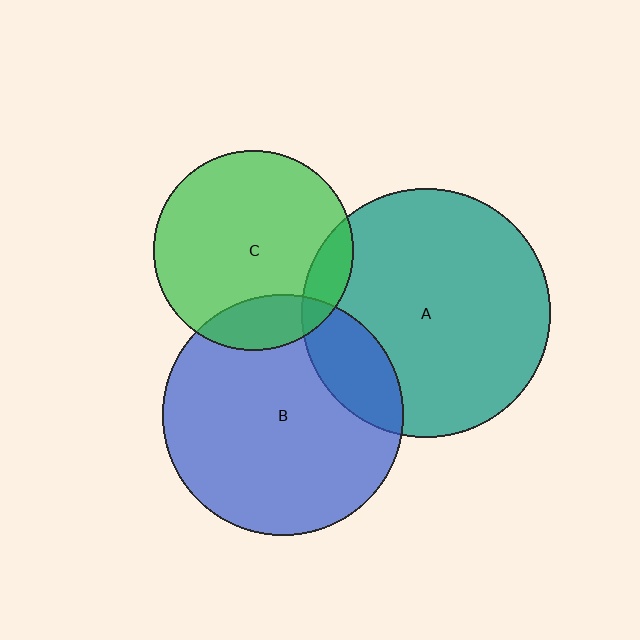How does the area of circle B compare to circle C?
Approximately 1.4 times.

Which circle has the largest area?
Circle A (teal).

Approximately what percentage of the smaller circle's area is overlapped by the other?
Approximately 10%.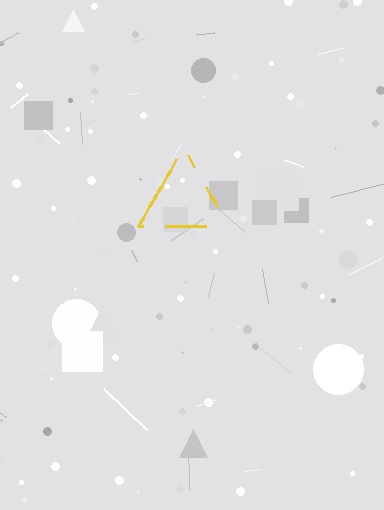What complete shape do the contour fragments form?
The contour fragments form a triangle.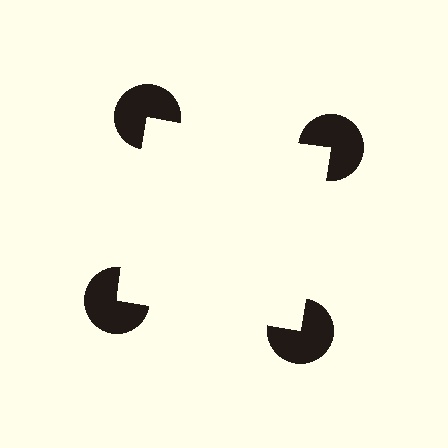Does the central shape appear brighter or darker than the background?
It typically appears slightly brighter than the background, even though no actual brightness change is drawn.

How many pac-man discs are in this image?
There are 4 — one at each vertex of the illusory square.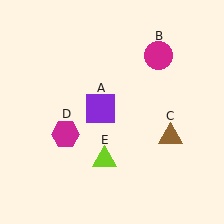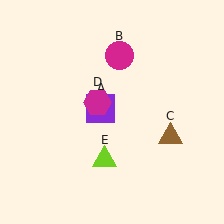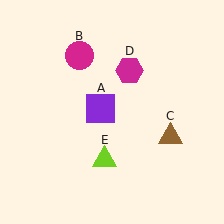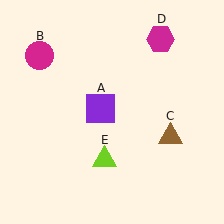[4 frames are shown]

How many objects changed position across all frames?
2 objects changed position: magenta circle (object B), magenta hexagon (object D).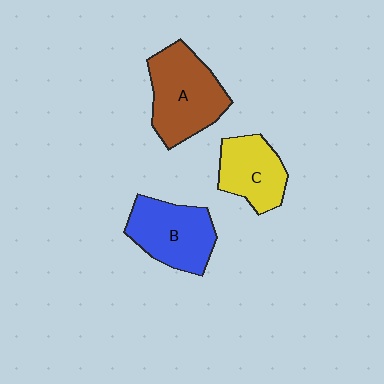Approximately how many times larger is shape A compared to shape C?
Approximately 1.4 times.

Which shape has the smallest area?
Shape C (yellow).